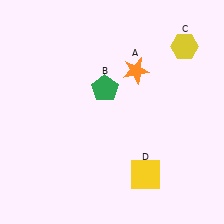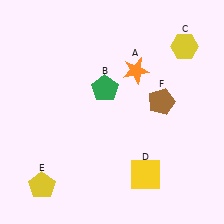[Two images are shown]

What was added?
A yellow pentagon (E), a brown pentagon (F) were added in Image 2.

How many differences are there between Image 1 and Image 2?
There are 2 differences between the two images.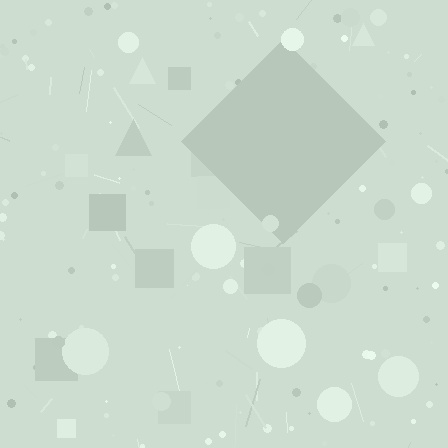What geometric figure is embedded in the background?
A diamond is embedded in the background.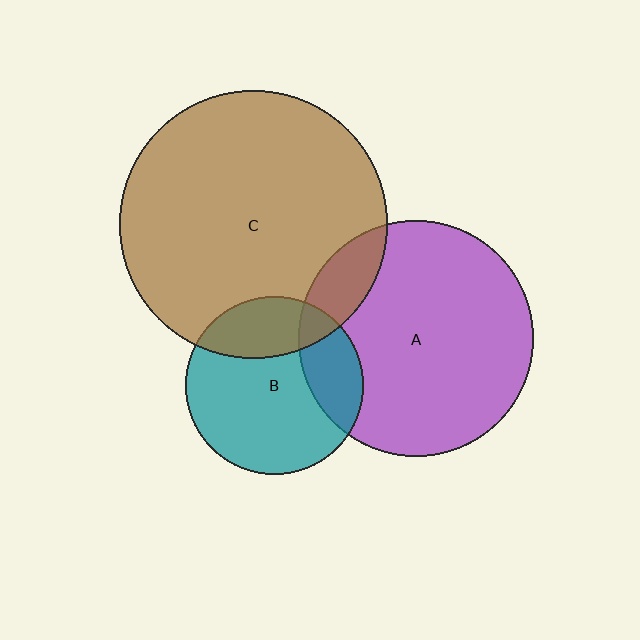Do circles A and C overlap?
Yes.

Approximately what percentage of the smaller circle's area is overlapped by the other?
Approximately 15%.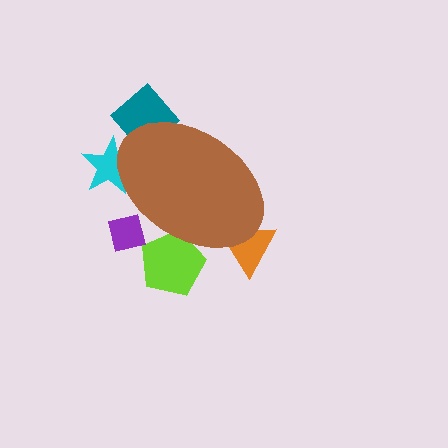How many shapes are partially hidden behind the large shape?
5 shapes are partially hidden.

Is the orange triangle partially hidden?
Yes, the orange triangle is partially hidden behind the brown ellipse.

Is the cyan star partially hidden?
Yes, the cyan star is partially hidden behind the brown ellipse.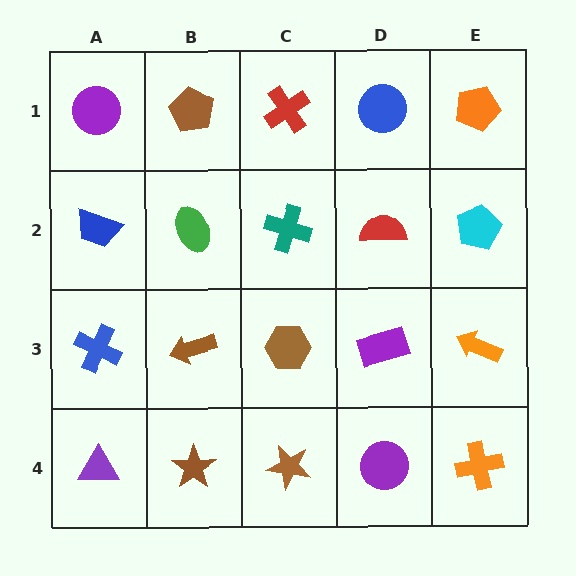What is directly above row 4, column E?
An orange arrow.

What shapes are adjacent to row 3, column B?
A green ellipse (row 2, column B), a brown star (row 4, column B), a blue cross (row 3, column A), a brown hexagon (row 3, column C).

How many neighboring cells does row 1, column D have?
3.